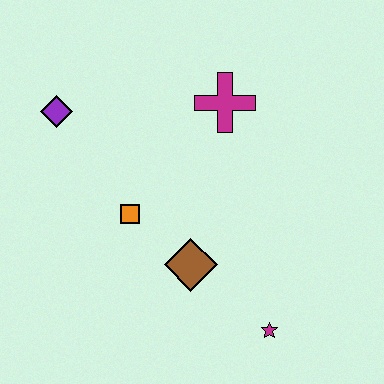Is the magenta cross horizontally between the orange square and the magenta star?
Yes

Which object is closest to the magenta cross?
The orange square is closest to the magenta cross.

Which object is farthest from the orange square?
The magenta star is farthest from the orange square.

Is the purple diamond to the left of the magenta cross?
Yes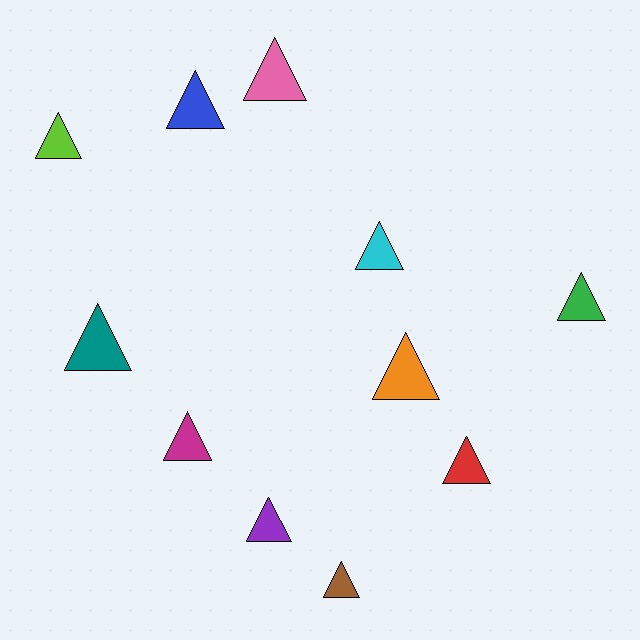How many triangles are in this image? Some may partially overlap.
There are 11 triangles.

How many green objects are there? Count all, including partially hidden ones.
There is 1 green object.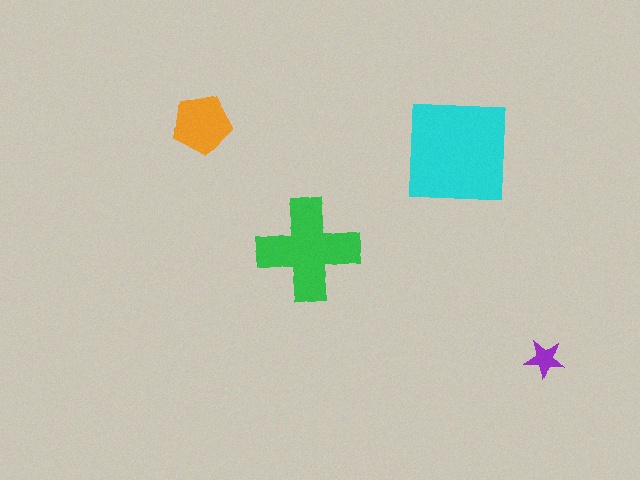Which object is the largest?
The cyan square.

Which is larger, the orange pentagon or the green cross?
The green cross.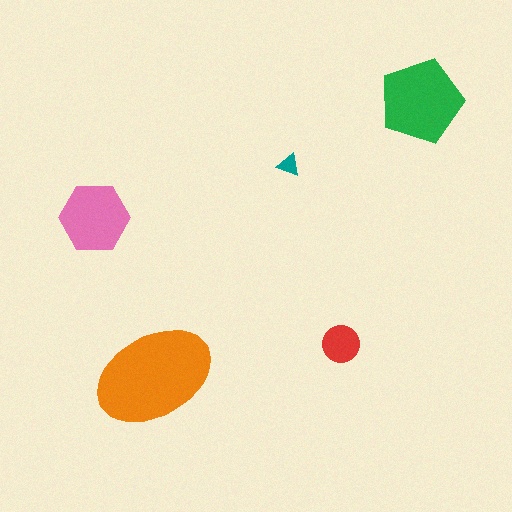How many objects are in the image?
There are 5 objects in the image.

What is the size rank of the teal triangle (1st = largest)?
5th.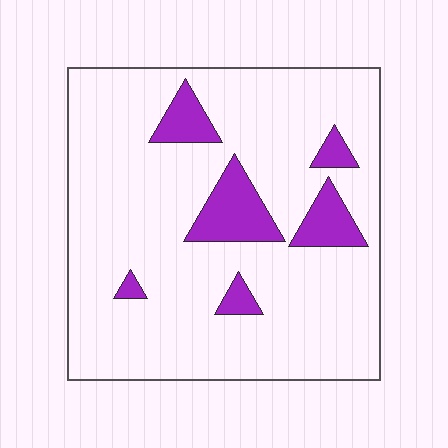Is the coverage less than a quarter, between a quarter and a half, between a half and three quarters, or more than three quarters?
Less than a quarter.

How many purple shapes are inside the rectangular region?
6.